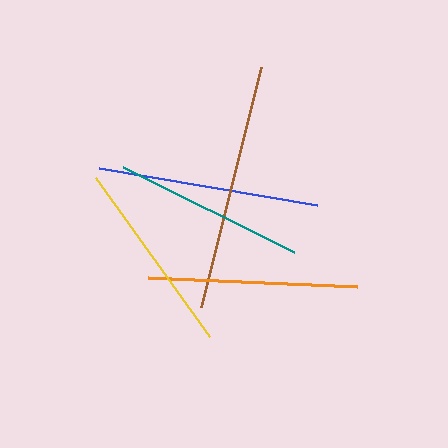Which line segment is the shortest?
The teal line is the shortest at approximately 190 pixels.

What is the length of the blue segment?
The blue segment is approximately 221 pixels long.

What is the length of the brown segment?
The brown segment is approximately 247 pixels long.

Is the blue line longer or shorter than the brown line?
The brown line is longer than the blue line.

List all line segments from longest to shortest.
From longest to shortest: brown, blue, orange, yellow, teal.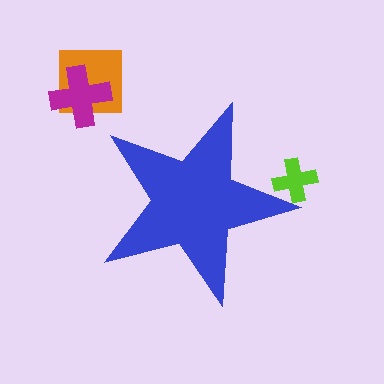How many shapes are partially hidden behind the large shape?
1 shape is partially hidden.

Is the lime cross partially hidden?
Yes, the lime cross is partially hidden behind the blue star.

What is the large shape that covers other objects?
A blue star.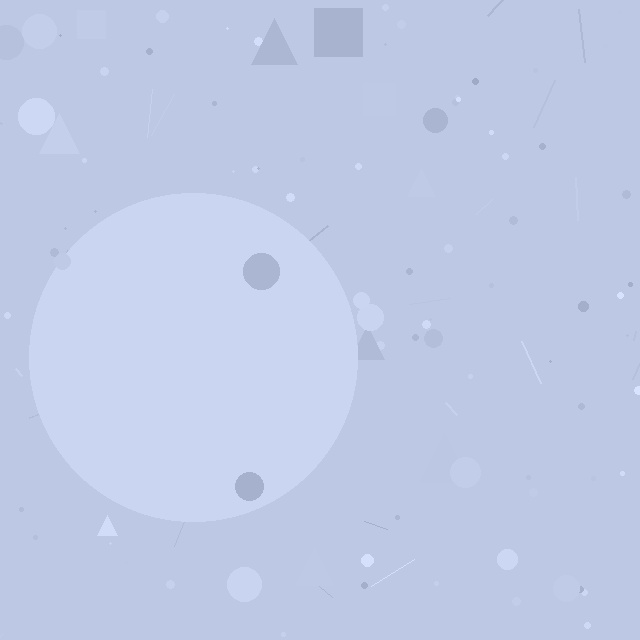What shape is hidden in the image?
A circle is hidden in the image.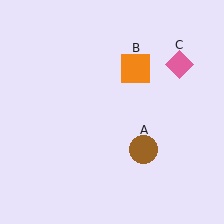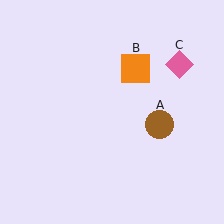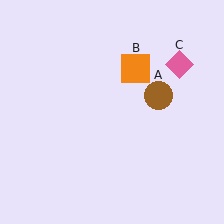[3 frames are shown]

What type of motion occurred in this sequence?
The brown circle (object A) rotated counterclockwise around the center of the scene.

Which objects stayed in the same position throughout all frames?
Orange square (object B) and pink diamond (object C) remained stationary.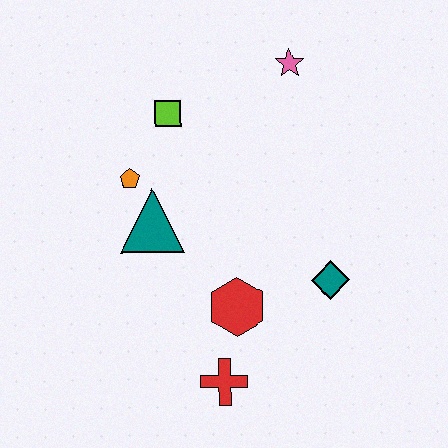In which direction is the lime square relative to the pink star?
The lime square is to the left of the pink star.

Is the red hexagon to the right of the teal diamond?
No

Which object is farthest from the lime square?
The red cross is farthest from the lime square.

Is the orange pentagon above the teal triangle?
Yes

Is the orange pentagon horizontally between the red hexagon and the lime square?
No